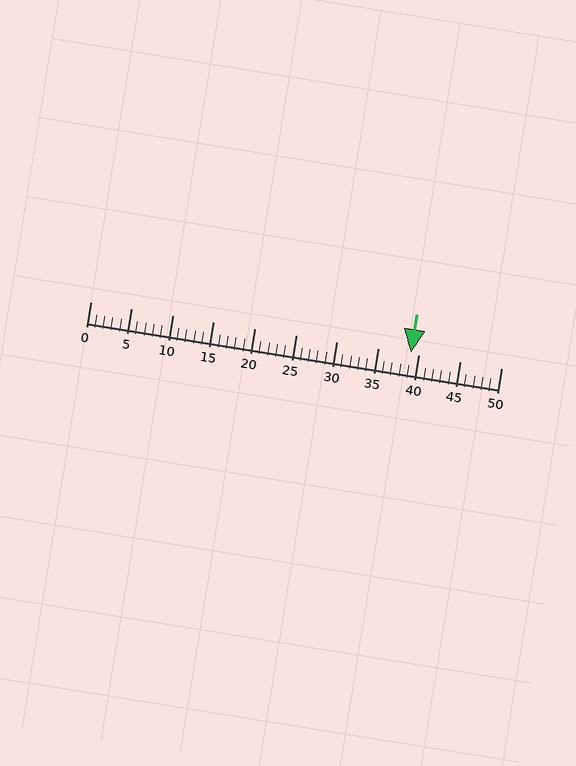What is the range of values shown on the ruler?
The ruler shows values from 0 to 50.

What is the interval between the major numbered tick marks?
The major tick marks are spaced 5 units apart.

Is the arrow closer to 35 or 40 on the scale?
The arrow is closer to 40.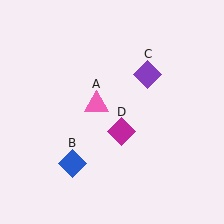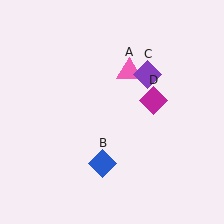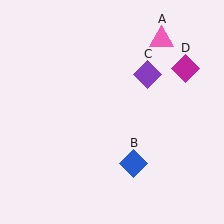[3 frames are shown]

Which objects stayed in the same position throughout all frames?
Purple diamond (object C) remained stationary.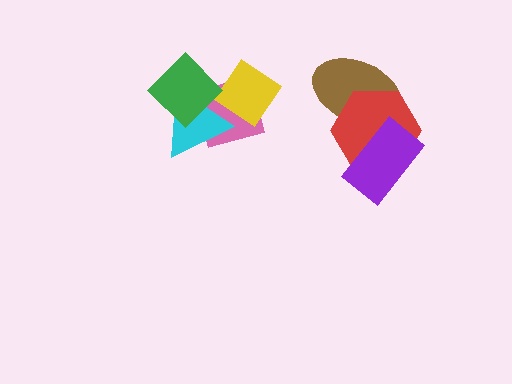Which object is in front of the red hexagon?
The purple rectangle is in front of the red hexagon.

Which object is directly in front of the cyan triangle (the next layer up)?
The yellow diamond is directly in front of the cyan triangle.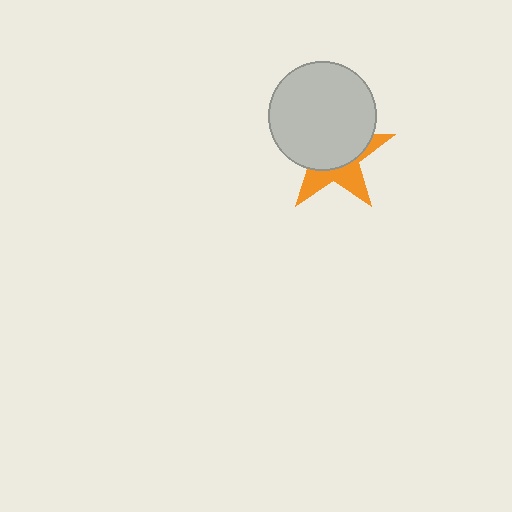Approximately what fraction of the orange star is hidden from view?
Roughly 62% of the orange star is hidden behind the light gray circle.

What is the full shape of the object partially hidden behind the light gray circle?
The partially hidden object is an orange star.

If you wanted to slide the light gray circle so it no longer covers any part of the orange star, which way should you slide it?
Slide it up — that is the most direct way to separate the two shapes.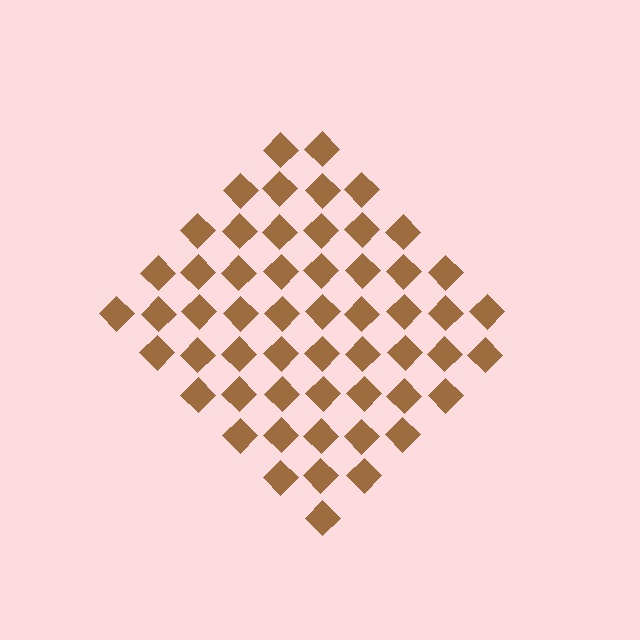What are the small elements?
The small elements are diamonds.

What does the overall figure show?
The overall figure shows a diamond.